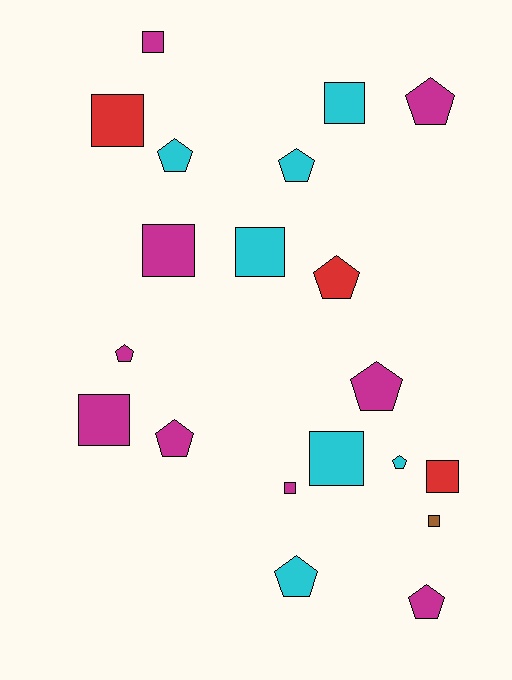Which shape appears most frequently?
Square, with 10 objects.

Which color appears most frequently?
Magenta, with 9 objects.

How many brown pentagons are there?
There are no brown pentagons.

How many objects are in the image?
There are 20 objects.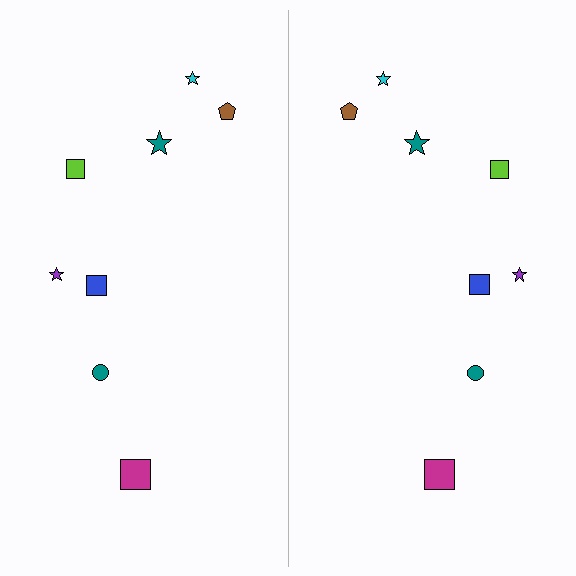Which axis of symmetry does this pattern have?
The pattern has a vertical axis of symmetry running through the center of the image.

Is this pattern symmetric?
Yes, this pattern has bilateral (reflection) symmetry.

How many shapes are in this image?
There are 16 shapes in this image.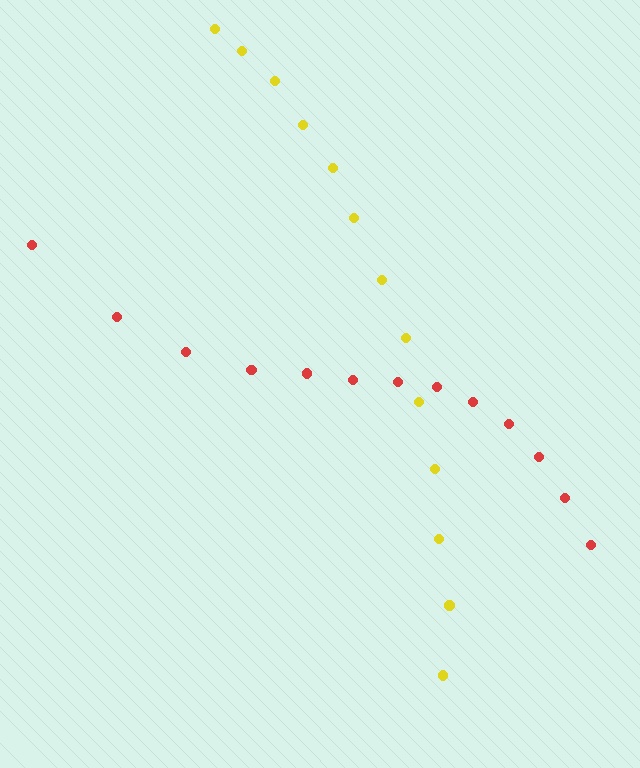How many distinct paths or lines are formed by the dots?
There are 2 distinct paths.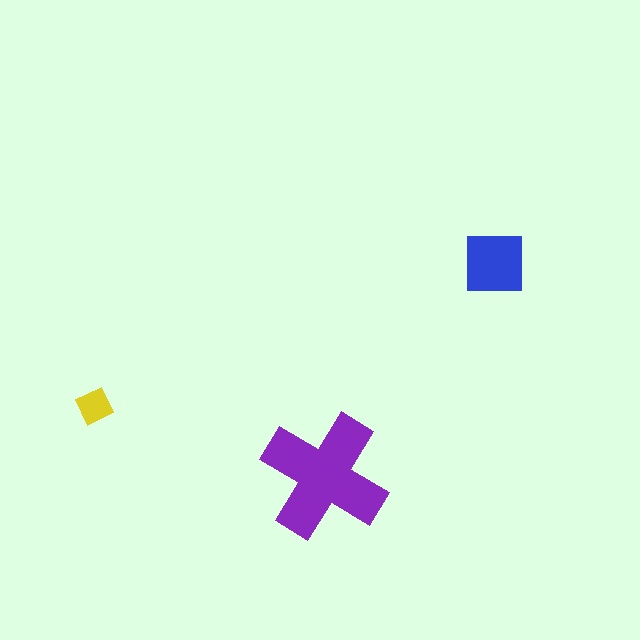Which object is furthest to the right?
The blue square is rightmost.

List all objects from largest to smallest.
The purple cross, the blue square, the yellow diamond.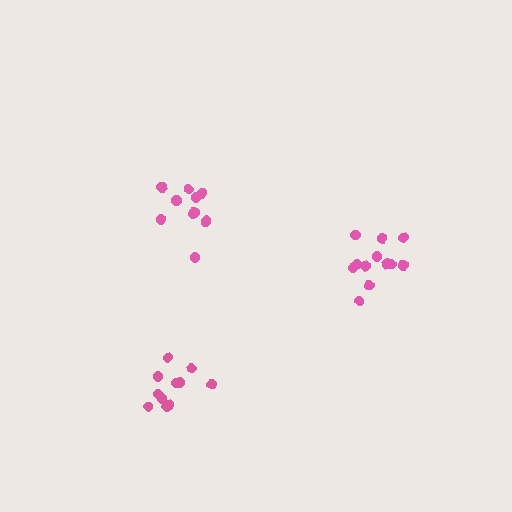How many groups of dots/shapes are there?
There are 3 groups.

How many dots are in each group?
Group 1: 12 dots, Group 2: 11 dots, Group 3: 11 dots (34 total).